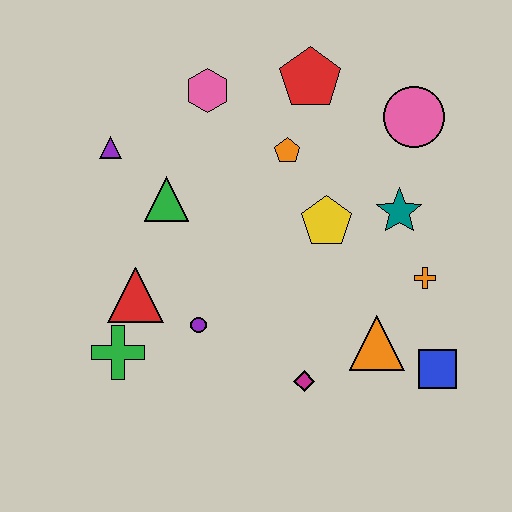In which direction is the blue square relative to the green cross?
The blue square is to the right of the green cross.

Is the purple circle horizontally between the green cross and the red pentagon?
Yes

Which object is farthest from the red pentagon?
The green cross is farthest from the red pentagon.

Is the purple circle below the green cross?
No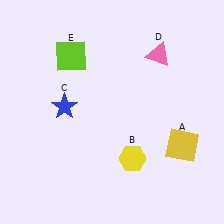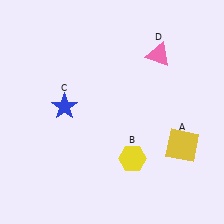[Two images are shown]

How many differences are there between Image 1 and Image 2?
There is 1 difference between the two images.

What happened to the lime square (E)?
The lime square (E) was removed in Image 2. It was in the top-left area of Image 1.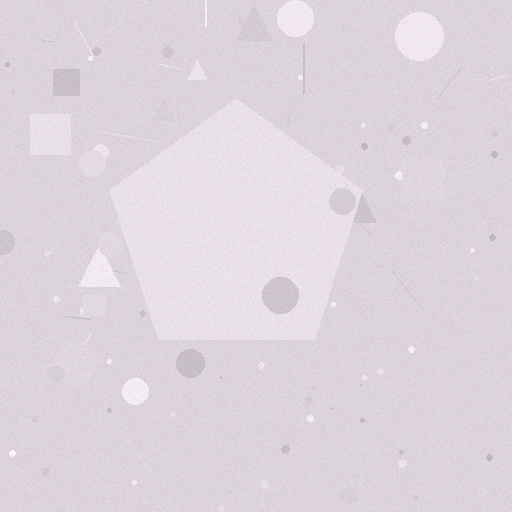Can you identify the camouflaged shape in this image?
The camouflaged shape is a pentagon.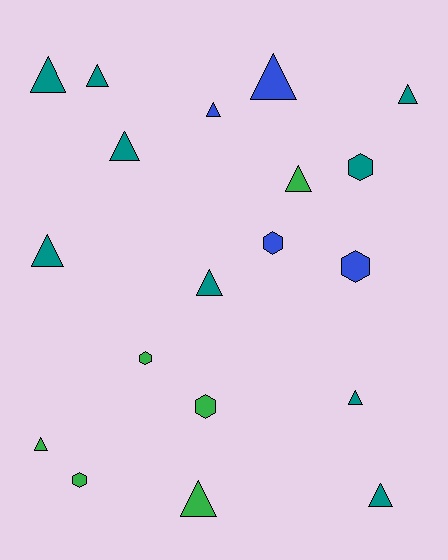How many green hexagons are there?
There are 3 green hexagons.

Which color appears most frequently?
Teal, with 9 objects.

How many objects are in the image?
There are 19 objects.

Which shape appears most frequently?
Triangle, with 13 objects.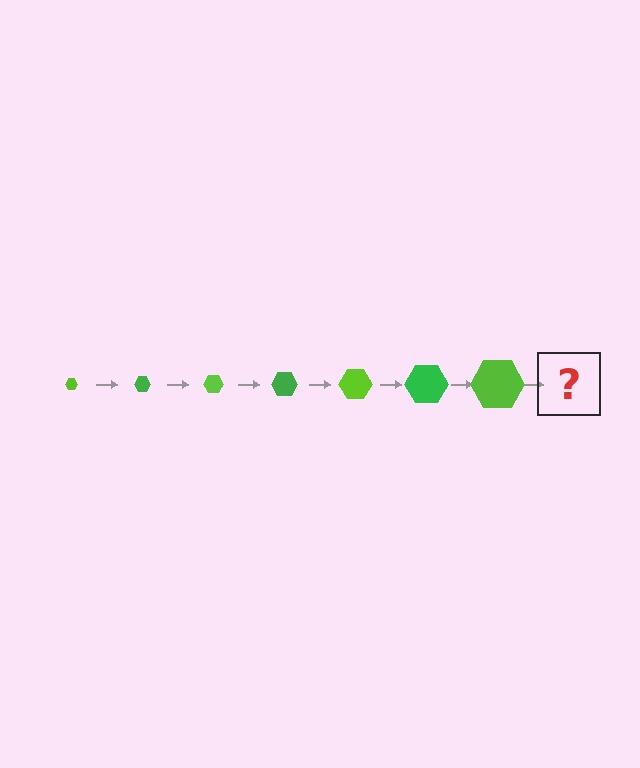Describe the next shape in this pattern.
It should be a green hexagon, larger than the previous one.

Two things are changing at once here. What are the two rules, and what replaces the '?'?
The two rules are that the hexagon grows larger each step and the color cycles through lime and green. The '?' should be a green hexagon, larger than the previous one.